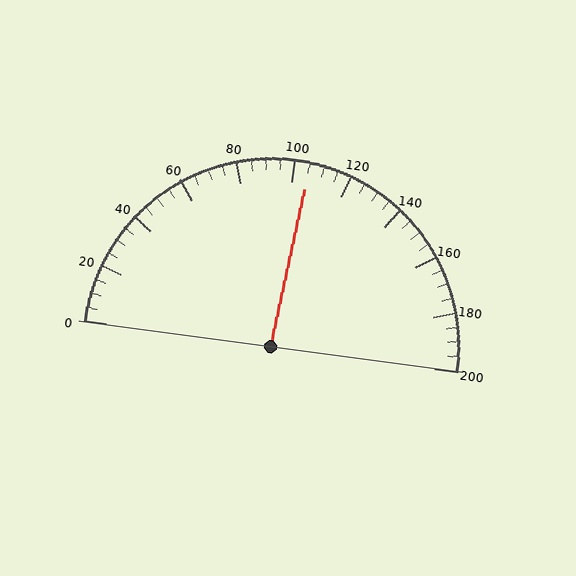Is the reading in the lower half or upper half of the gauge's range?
The reading is in the upper half of the range (0 to 200).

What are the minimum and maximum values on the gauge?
The gauge ranges from 0 to 200.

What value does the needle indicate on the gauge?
The needle indicates approximately 105.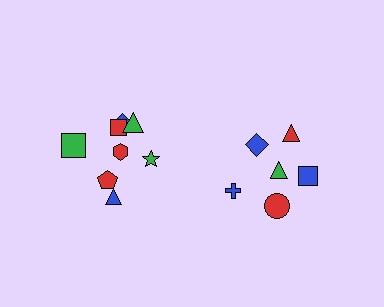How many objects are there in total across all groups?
There are 14 objects.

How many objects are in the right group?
There are 6 objects.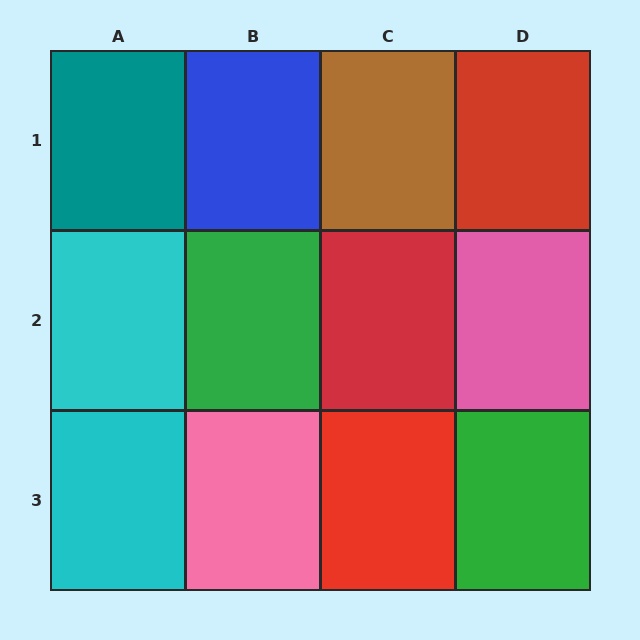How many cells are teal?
1 cell is teal.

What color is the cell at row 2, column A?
Cyan.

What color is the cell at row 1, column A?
Teal.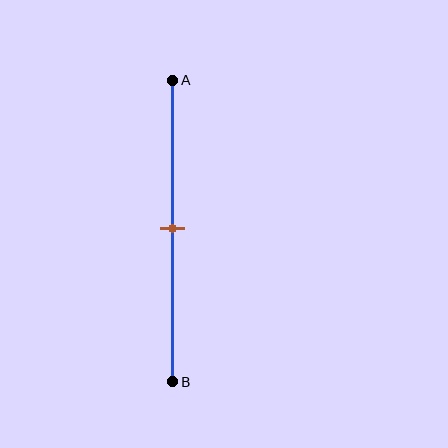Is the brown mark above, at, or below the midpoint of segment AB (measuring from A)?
The brown mark is approximately at the midpoint of segment AB.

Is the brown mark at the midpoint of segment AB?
Yes, the mark is approximately at the midpoint.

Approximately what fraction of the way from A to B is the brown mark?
The brown mark is approximately 50% of the way from A to B.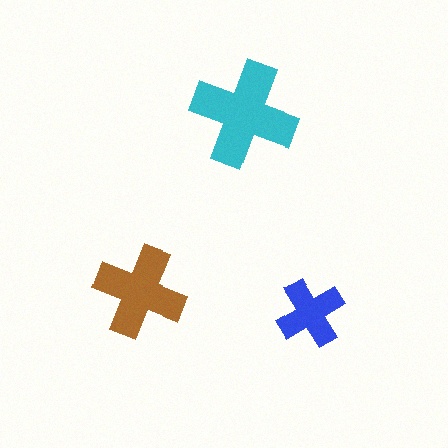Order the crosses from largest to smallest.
the cyan one, the brown one, the blue one.